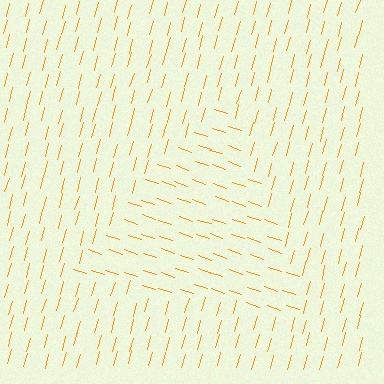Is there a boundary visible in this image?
Yes, there is a texture boundary formed by a change in line orientation.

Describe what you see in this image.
The image is filled with small orange line segments. A triangle region in the image has lines oriented differently from the surrounding lines, creating a visible texture boundary.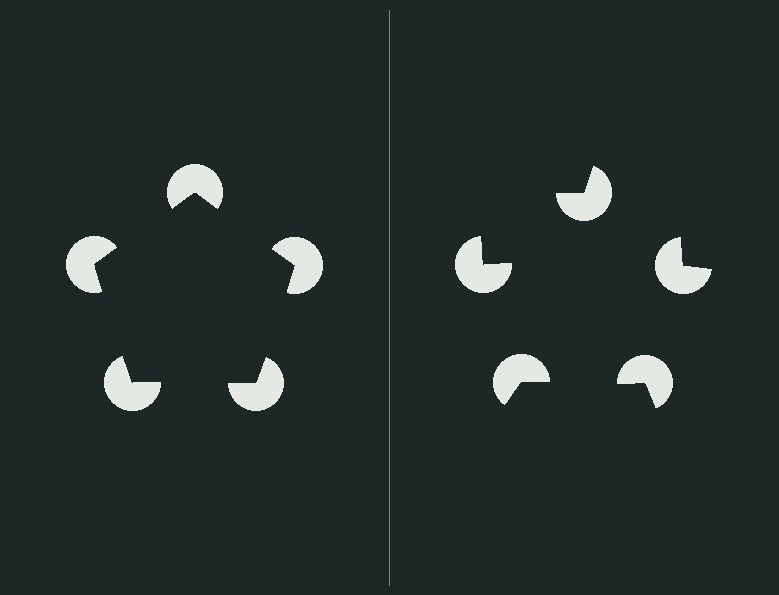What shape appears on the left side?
An illusory pentagon.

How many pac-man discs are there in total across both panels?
10 — 5 on each side.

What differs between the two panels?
The pac-man discs are positioned identically on both sides; only the wedge orientations differ. On the left they align to a pentagon; on the right they are misaligned.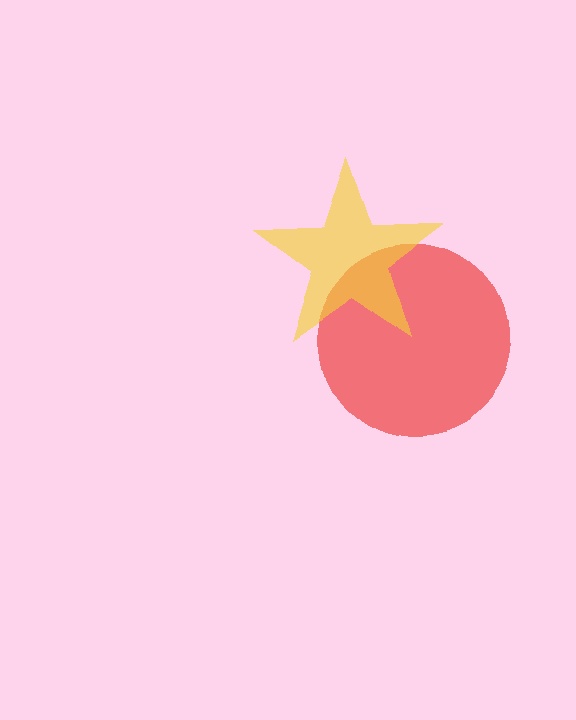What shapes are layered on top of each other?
The layered shapes are: a red circle, a yellow star.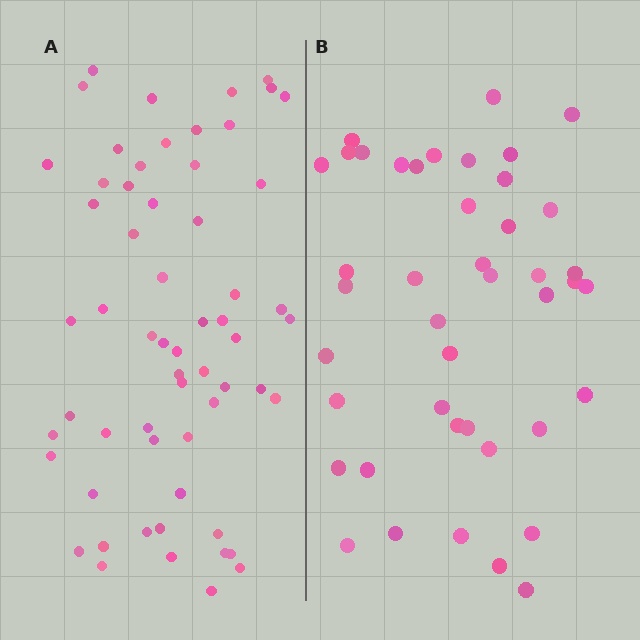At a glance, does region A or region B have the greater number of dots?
Region A (the left region) has more dots.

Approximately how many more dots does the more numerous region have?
Region A has approximately 15 more dots than region B.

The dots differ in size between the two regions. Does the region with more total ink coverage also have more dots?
No. Region B has more total ink coverage because its dots are larger, but region A actually contains more individual dots. Total area can be misleading — the number of items is what matters here.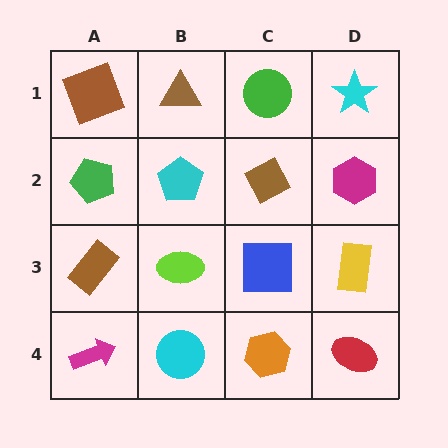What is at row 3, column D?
A yellow rectangle.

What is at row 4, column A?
A magenta arrow.